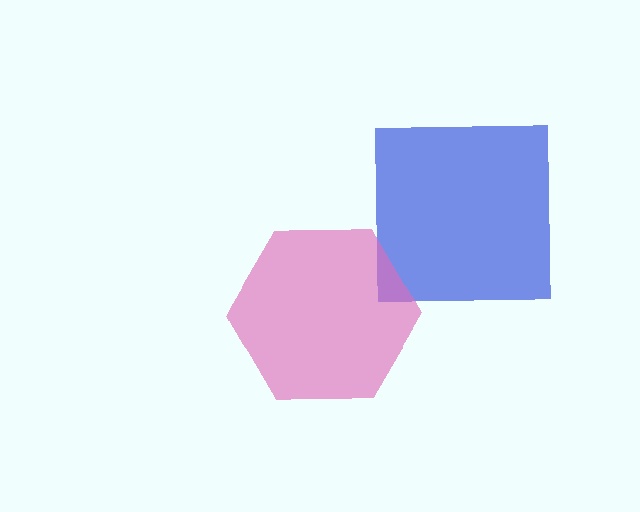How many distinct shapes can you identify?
There are 2 distinct shapes: a blue square, a pink hexagon.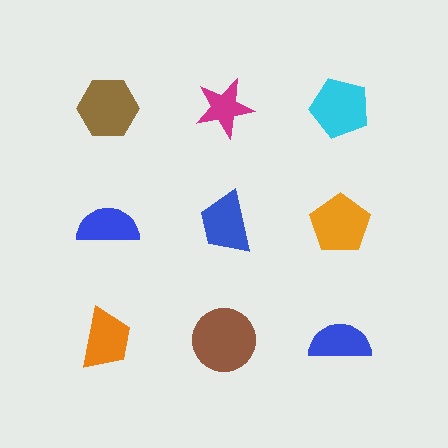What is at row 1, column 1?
A brown hexagon.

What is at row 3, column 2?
A brown circle.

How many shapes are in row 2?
3 shapes.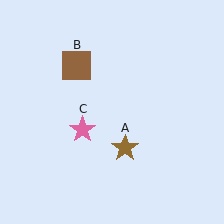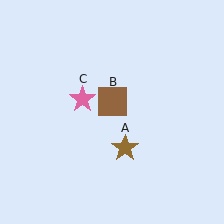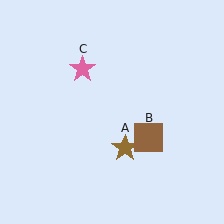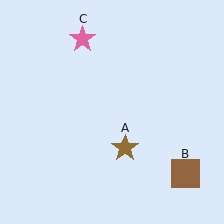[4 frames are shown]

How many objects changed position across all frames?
2 objects changed position: brown square (object B), pink star (object C).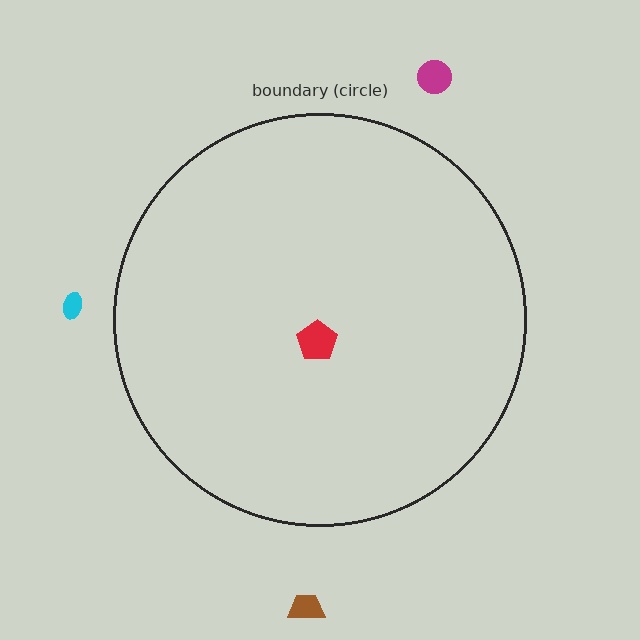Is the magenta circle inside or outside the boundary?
Outside.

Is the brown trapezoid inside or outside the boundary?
Outside.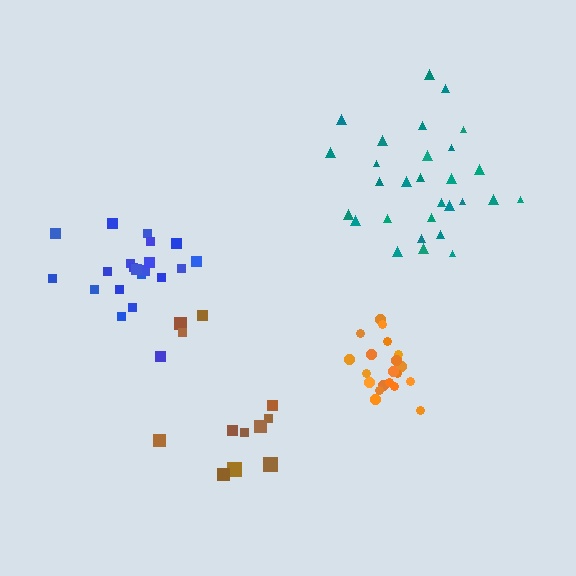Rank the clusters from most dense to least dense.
orange, blue, teal, brown.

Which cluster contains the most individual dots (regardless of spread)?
Teal (29).